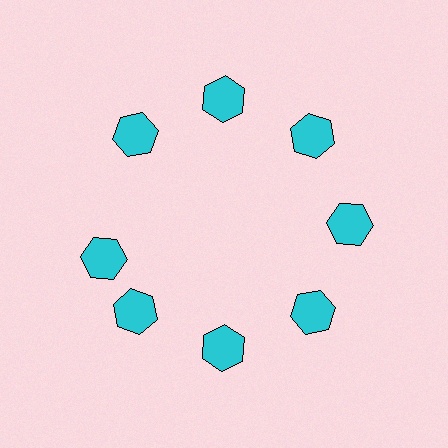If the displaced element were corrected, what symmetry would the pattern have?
It would have 8-fold rotational symmetry — the pattern would map onto itself every 45 degrees.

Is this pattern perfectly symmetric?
No. The 8 cyan hexagons are arranged in a ring, but one element near the 9 o'clock position is rotated out of alignment along the ring, breaking the 8-fold rotational symmetry.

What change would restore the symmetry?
The symmetry would be restored by rotating it back into even spacing with its neighbors so that all 8 hexagons sit at equal angles and equal distance from the center.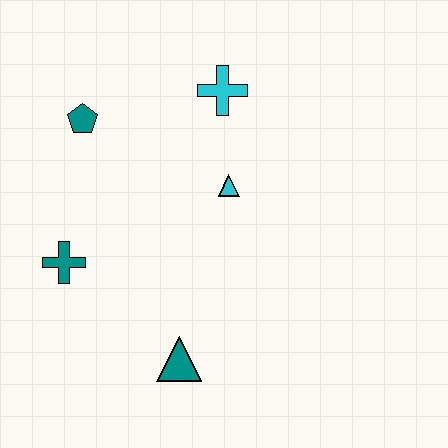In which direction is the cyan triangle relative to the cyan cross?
The cyan triangle is below the cyan cross.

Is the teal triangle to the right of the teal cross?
Yes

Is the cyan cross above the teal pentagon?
Yes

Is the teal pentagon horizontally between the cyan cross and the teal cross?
Yes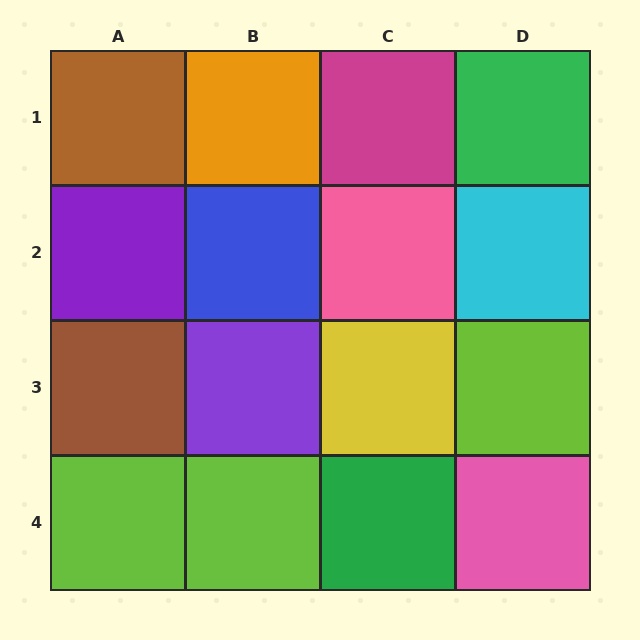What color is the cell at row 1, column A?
Brown.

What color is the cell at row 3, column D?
Lime.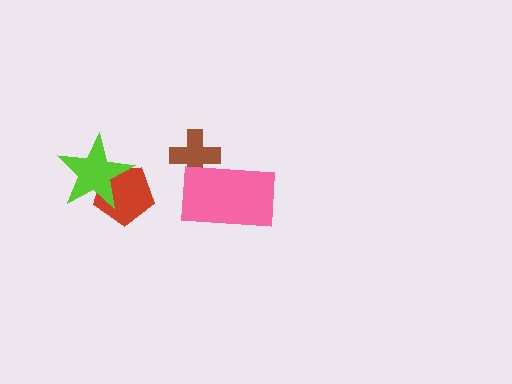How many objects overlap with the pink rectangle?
1 object overlaps with the pink rectangle.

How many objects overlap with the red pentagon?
1 object overlaps with the red pentagon.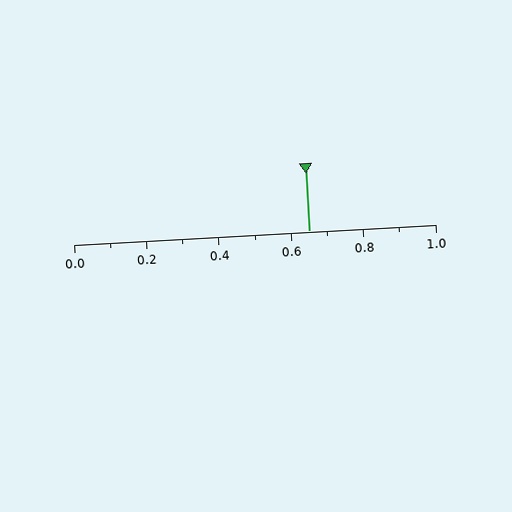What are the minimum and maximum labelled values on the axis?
The axis runs from 0.0 to 1.0.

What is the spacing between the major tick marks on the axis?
The major ticks are spaced 0.2 apart.